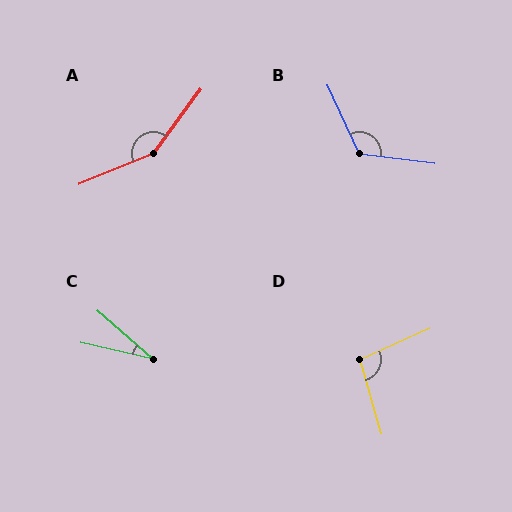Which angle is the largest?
A, at approximately 148 degrees.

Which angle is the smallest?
C, at approximately 29 degrees.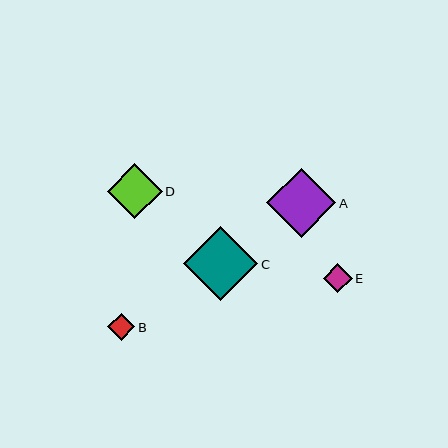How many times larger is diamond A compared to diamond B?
Diamond A is approximately 2.6 times the size of diamond B.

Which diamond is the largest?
Diamond C is the largest with a size of approximately 74 pixels.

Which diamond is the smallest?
Diamond B is the smallest with a size of approximately 27 pixels.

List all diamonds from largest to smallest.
From largest to smallest: C, A, D, E, B.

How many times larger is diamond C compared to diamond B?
Diamond C is approximately 2.8 times the size of diamond B.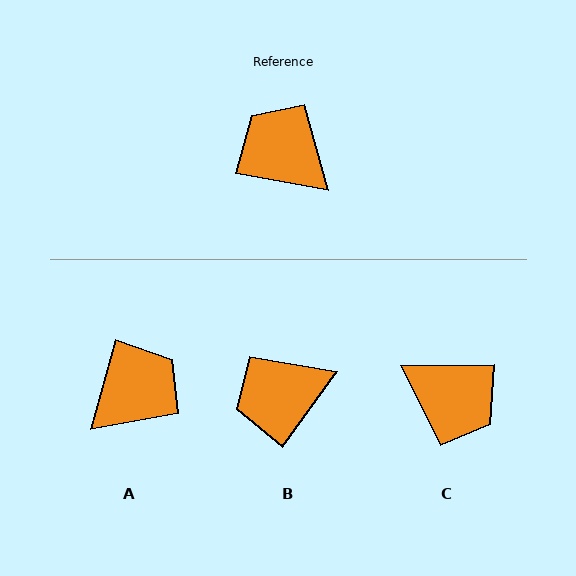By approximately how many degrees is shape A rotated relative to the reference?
Approximately 95 degrees clockwise.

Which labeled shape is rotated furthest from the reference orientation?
C, about 169 degrees away.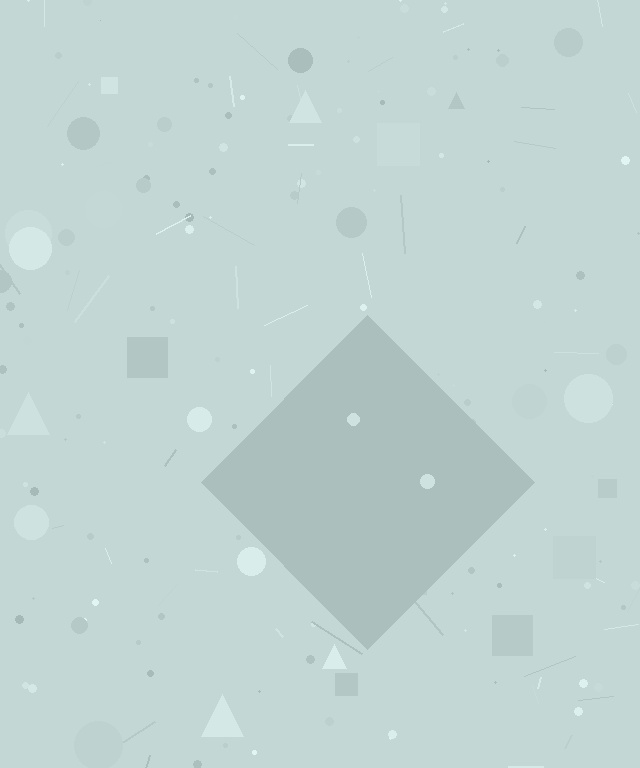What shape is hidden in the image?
A diamond is hidden in the image.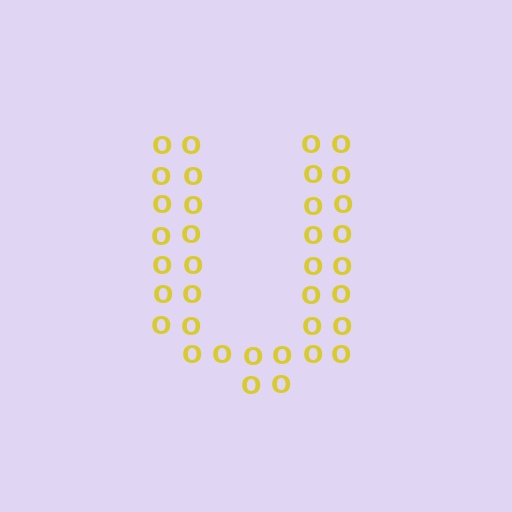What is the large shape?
The large shape is the letter U.